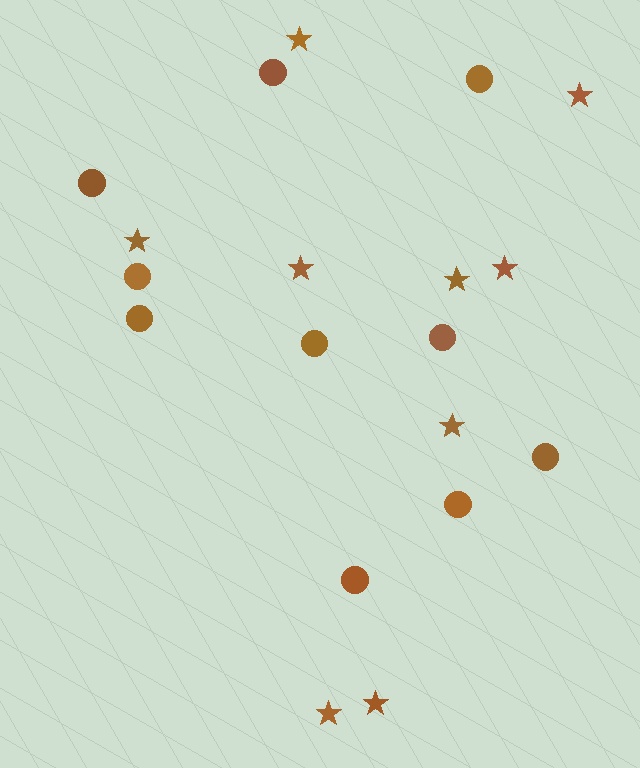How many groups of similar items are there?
There are 2 groups: one group of stars (9) and one group of circles (10).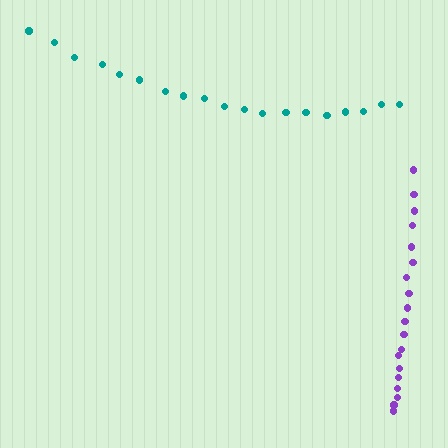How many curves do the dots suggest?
There are 2 distinct paths.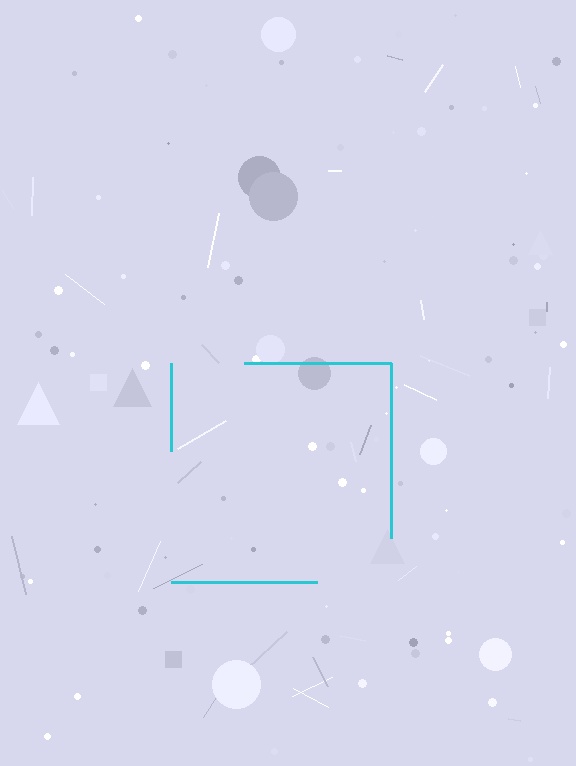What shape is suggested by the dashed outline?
The dashed outline suggests a square.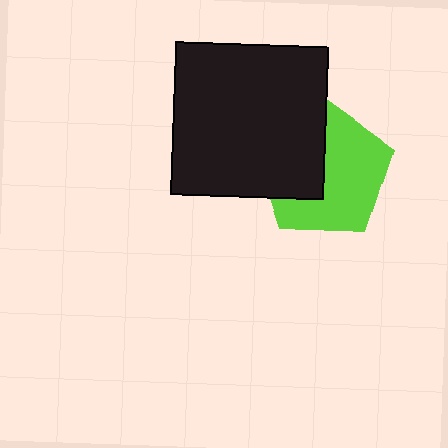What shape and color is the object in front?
The object in front is a black square.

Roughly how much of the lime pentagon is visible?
About half of it is visible (roughly 60%).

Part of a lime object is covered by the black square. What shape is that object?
It is a pentagon.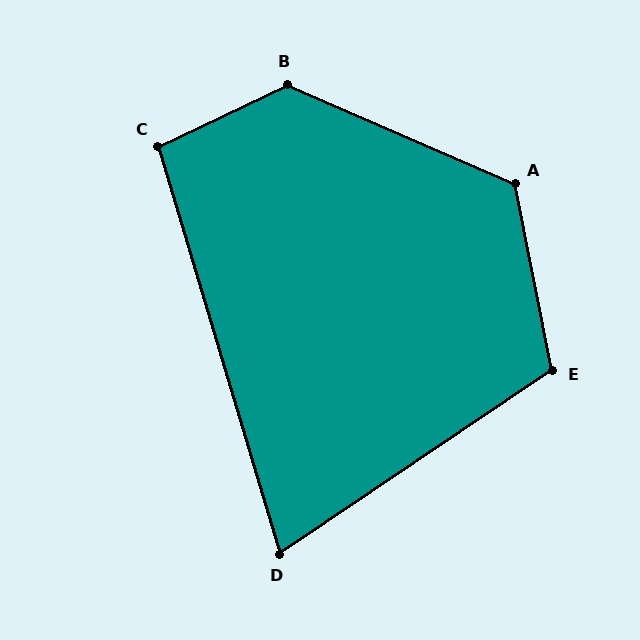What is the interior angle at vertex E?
Approximately 113 degrees (obtuse).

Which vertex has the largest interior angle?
B, at approximately 131 degrees.